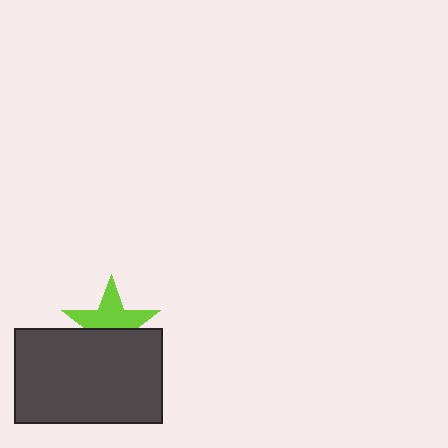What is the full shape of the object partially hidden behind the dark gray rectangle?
The partially hidden object is a lime star.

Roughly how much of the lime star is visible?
About half of it is visible (roughly 56%).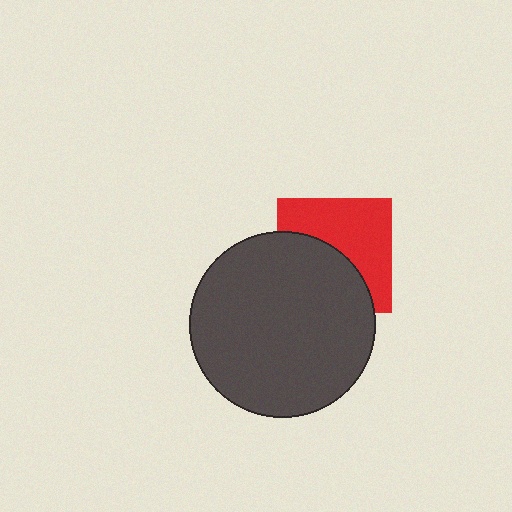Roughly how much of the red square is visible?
About half of it is visible (roughly 53%).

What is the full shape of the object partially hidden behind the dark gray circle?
The partially hidden object is a red square.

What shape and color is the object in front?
The object in front is a dark gray circle.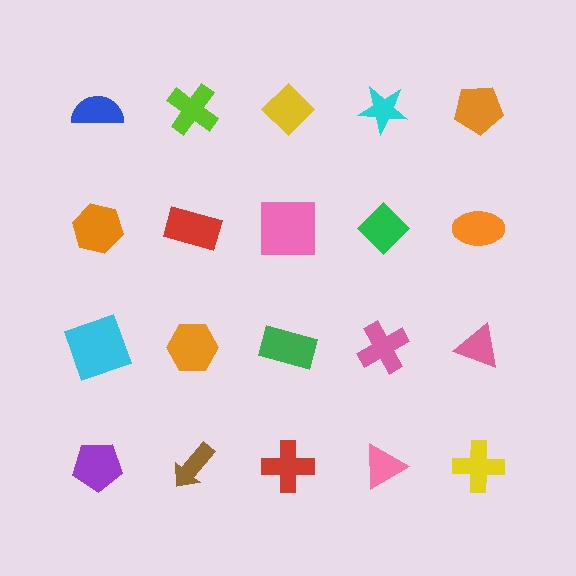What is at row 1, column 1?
A blue semicircle.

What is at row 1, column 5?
An orange pentagon.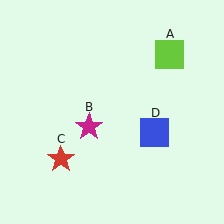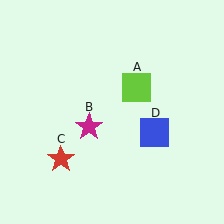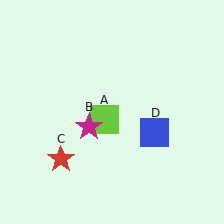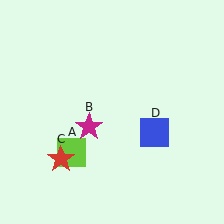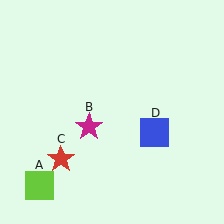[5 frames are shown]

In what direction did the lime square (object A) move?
The lime square (object A) moved down and to the left.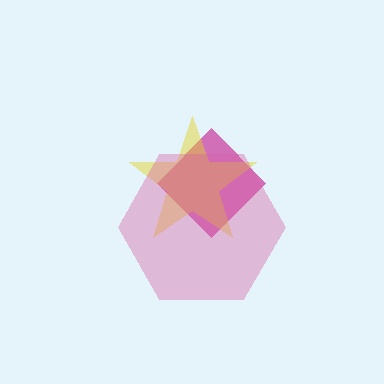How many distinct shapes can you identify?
There are 3 distinct shapes: a magenta diamond, a yellow star, a pink hexagon.